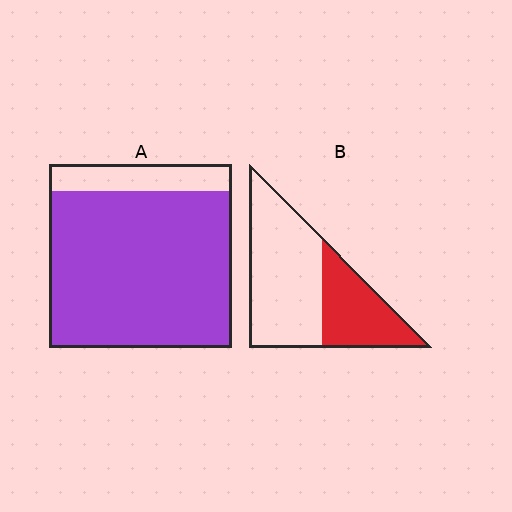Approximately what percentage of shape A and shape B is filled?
A is approximately 85% and B is approximately 35%.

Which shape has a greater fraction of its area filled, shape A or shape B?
Shape A.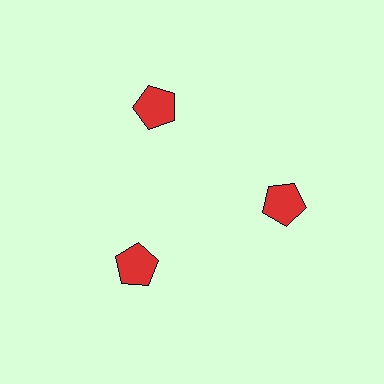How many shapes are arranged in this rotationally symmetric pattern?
There are 3 shapes, arranged in 3 groups of 1.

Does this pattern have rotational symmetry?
Yes, this pattern has 3-fold rotational symmetry. It looks the same after rotating 120 degrees around the center.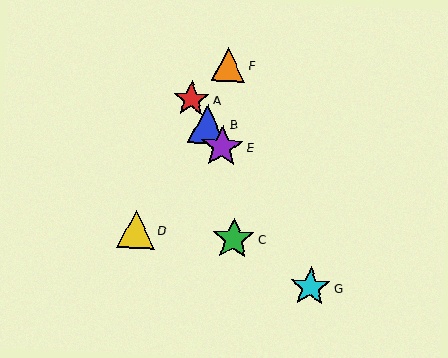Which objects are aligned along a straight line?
Objects A, B, E, G are aligned along a straight line.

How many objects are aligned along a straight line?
4 objects (A, B, E, G) are aligned along a straight line.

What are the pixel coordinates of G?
Object G is at (310, 287).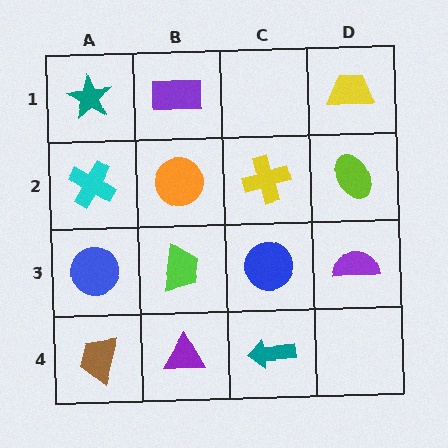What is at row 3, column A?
A blue circle.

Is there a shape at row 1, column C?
No, that cell is empty.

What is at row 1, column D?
A yellow trapezoid.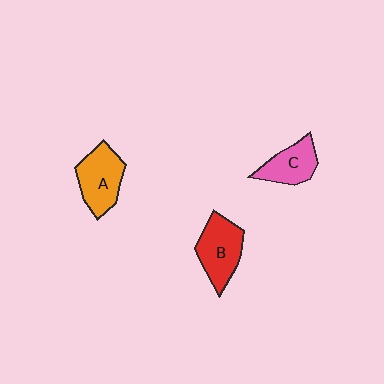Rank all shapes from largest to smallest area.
From largest to smallest: B (red), A (orange), C (pink).